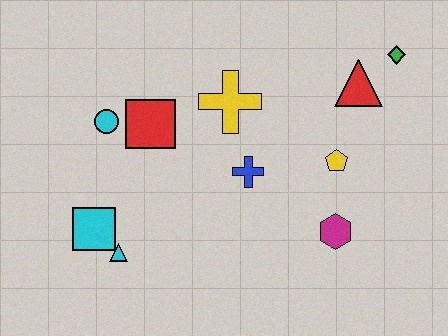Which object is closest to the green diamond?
The red triangle is closest to the green diamond.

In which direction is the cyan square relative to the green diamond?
The cyan square is to the left of the green diamond.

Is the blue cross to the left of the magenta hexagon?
Yes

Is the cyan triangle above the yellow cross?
No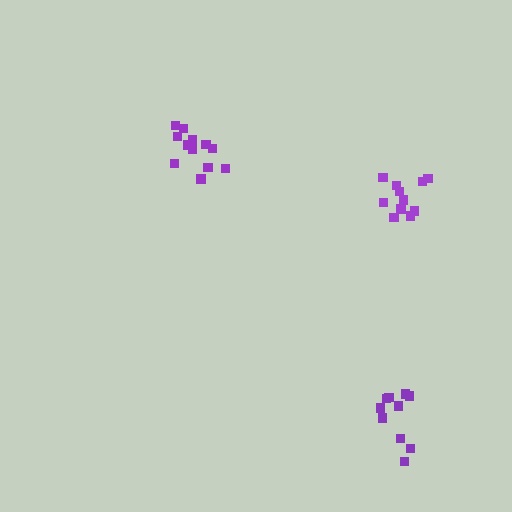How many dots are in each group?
Group 1: 11 dots, Group 2: 10 dots, Group 3: 12 dots (33 total).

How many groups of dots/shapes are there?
There are 3 groups.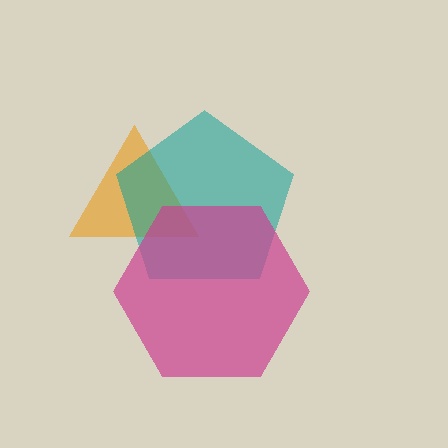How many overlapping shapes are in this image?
There are 3 overlapping shapes in the image.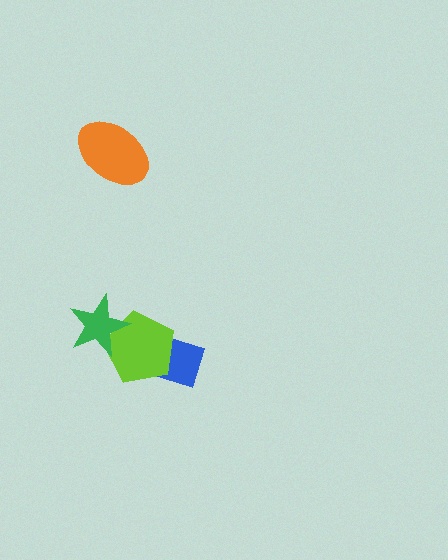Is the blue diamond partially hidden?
Yes, it is partially covered by another shape.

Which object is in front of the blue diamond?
The lime pentagon is in front of the blue diamond.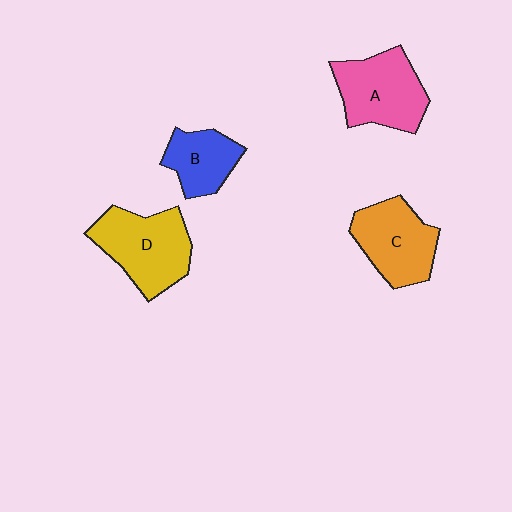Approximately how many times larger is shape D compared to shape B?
Approximately 1.6 times.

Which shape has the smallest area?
Shape B (blue).